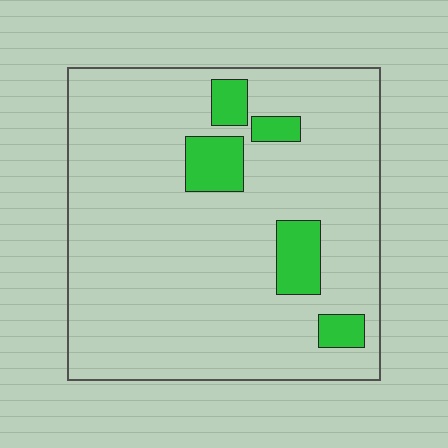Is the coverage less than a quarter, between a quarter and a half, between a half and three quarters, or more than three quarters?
Less than a quarter.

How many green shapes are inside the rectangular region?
5.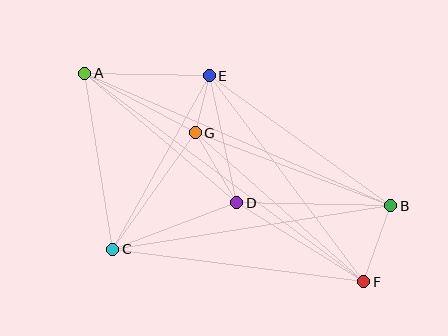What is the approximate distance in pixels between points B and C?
The distance between B and C is approximately 281 pixels.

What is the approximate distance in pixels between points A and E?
The distance between A and E is approximately 125 pixels.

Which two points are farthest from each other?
Points A and F are farthest from each other.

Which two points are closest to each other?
Points E and G are closest to each other.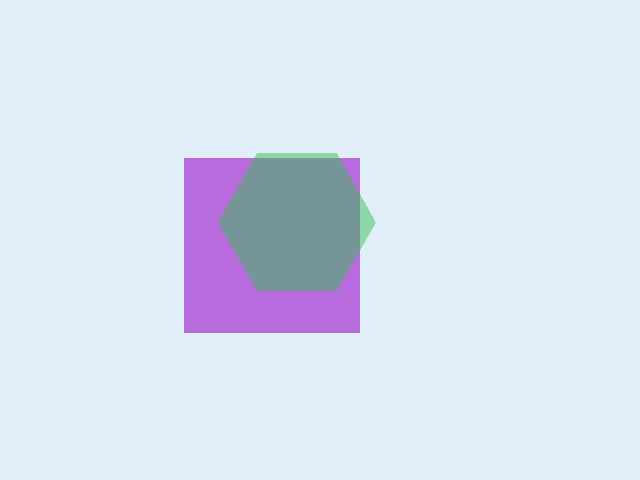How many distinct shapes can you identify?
There are 2 distinct shapes: a purple square, a green hexagon.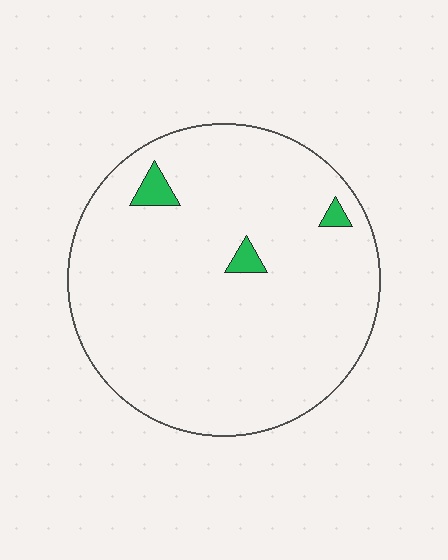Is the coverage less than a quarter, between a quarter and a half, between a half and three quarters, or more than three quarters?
Less than a quarter.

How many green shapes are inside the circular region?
3.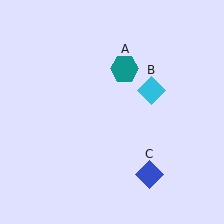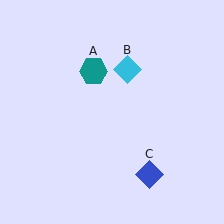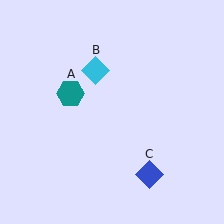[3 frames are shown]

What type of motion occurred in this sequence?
The teal hexagon (object A), cyan diamond (object B) rotated counterclockwise around the center of the scene.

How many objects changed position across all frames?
2 objects changed position: teal hexagon (object A), cyan diamond (object B).